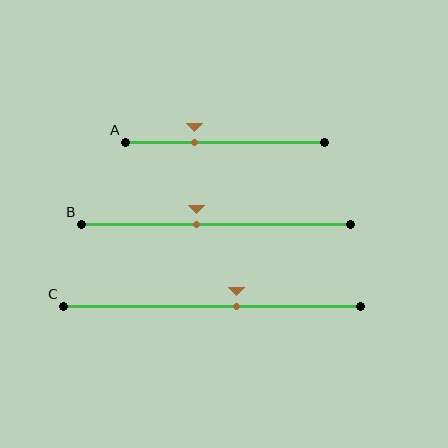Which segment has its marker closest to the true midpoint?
Segment B has its marker closest to the true midpoint.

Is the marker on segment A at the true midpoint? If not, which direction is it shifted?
No, the marker on segment A is shifted to the left by about 15% of the segment length.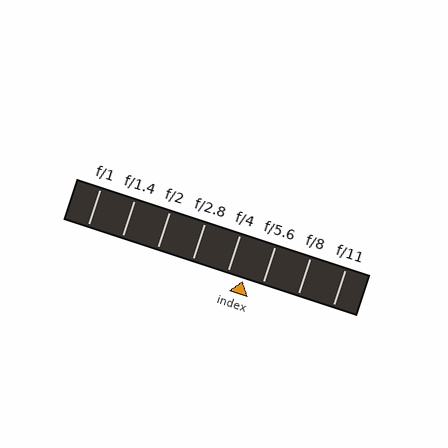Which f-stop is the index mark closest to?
The index mark is closest to f/4.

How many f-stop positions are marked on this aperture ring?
There are 8 f-stop positions marked.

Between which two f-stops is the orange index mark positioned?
The index mark is between f/4 and f/5.6.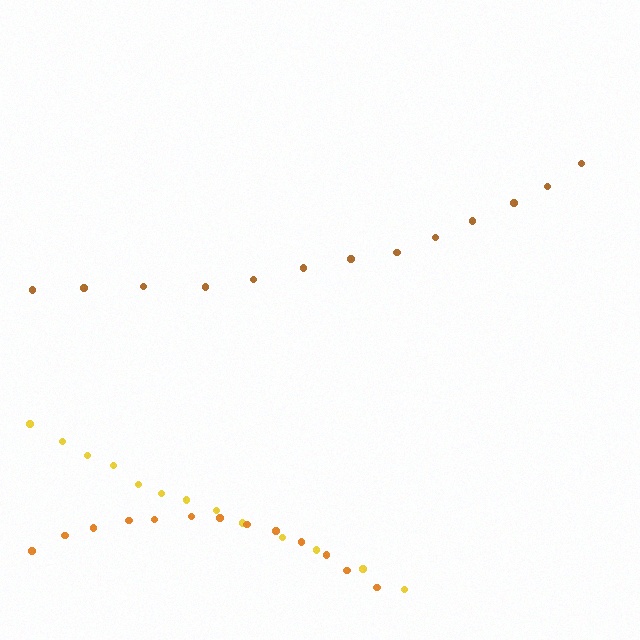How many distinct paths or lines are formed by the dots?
There are 3 distinct paths.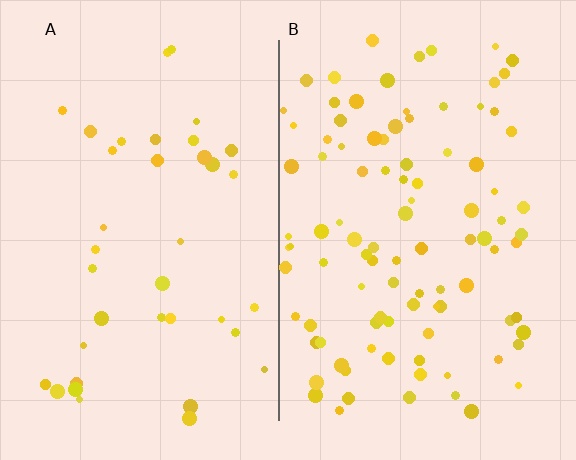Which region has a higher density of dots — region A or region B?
B (the right).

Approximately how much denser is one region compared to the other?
Approximately 2.6× — region B over region A.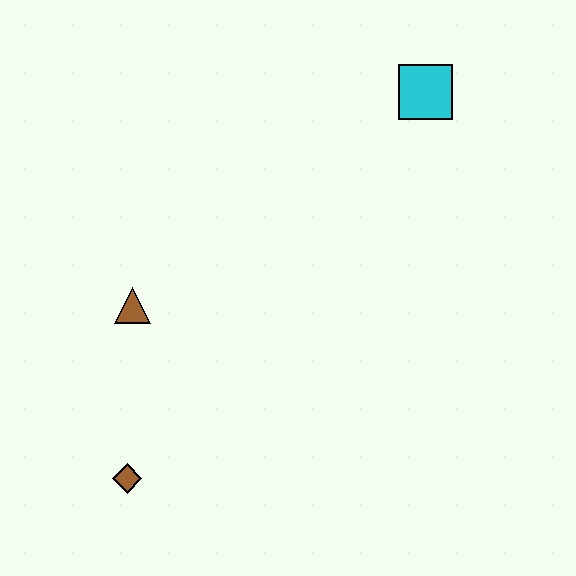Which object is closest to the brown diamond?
The brown triangle is closest to the brown diamond.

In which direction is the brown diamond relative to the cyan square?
The brown diamond is below the cyan square.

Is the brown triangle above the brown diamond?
Yes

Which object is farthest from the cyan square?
The brown diamond is farthest from the cyan square.